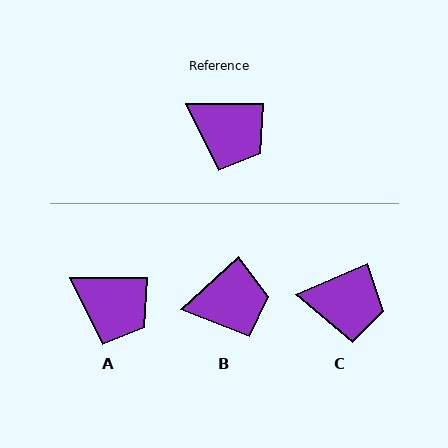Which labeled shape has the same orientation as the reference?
A.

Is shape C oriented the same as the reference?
No, it is off by about 23 degrees.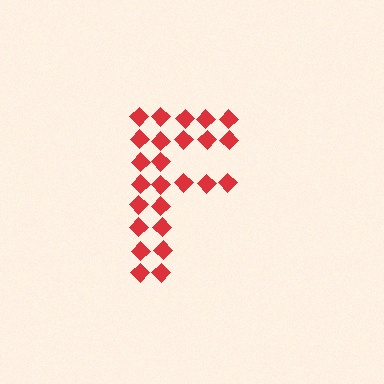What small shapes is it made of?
It is made of small diamonds.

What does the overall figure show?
The overall figure shows the letter F.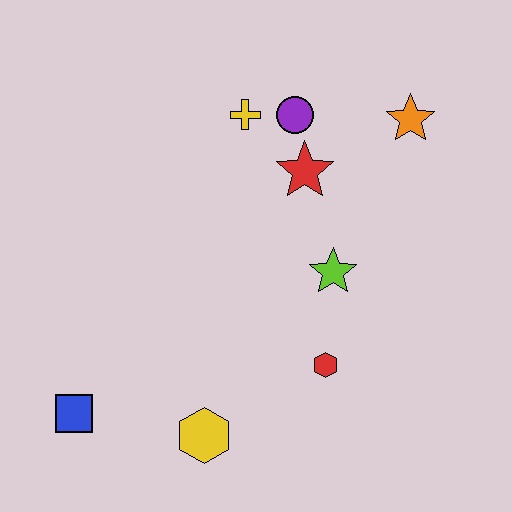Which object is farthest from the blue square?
The orange star is farthest from the blue square.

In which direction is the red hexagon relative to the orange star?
The red hexagon is below the orange star.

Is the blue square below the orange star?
Yes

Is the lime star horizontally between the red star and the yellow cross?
No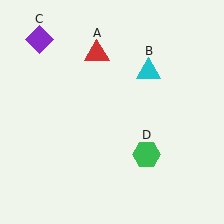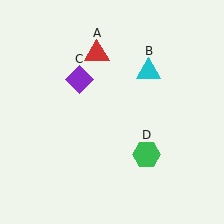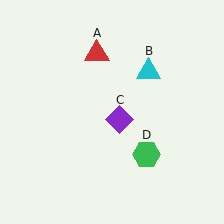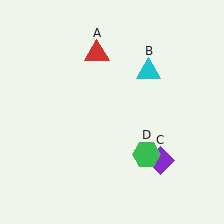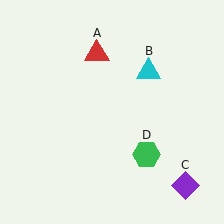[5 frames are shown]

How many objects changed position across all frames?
1 object changed position: purple diamond (object C).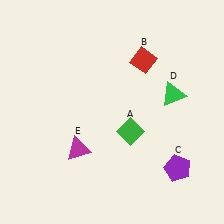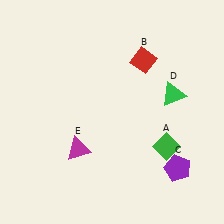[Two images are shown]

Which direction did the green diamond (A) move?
The green diamond (A) moved right.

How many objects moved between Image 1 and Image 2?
1 object moved between the two images.